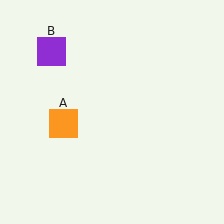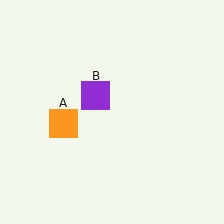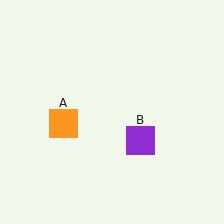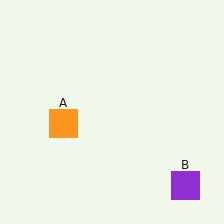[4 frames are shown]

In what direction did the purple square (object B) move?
The purple square (object B) moved down and to the right.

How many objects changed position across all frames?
1 object changed position: purple square (object B).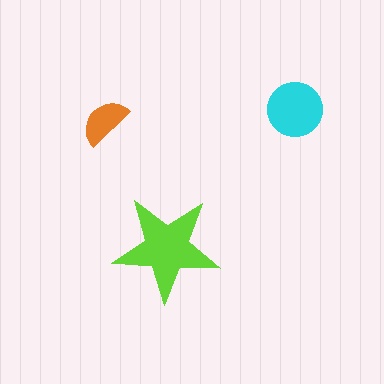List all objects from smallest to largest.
The orange semicircle, the cyan circle, the lime star.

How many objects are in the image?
There are 3 objects in the image.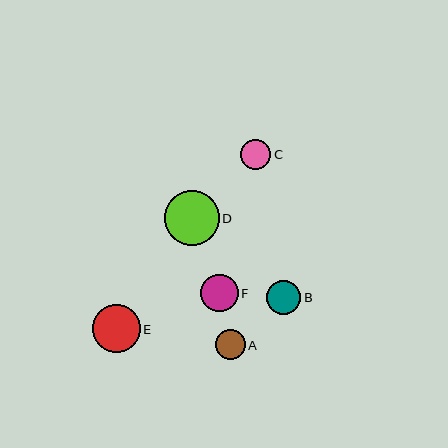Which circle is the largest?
Circle D is the largest with a size of approximately 55 pixels.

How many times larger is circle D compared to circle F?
Circle D is approximately 1.5 times the size of circle F.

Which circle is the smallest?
Circle A is the smallest with a size of approximately 30 pixels.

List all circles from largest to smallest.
From largest to smallest: D, E, F, B, C, A.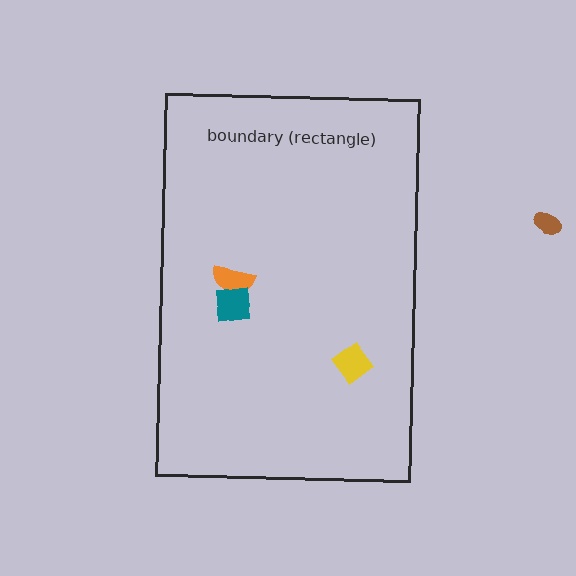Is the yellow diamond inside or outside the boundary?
Inside.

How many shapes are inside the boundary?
3 inside, 1 outside.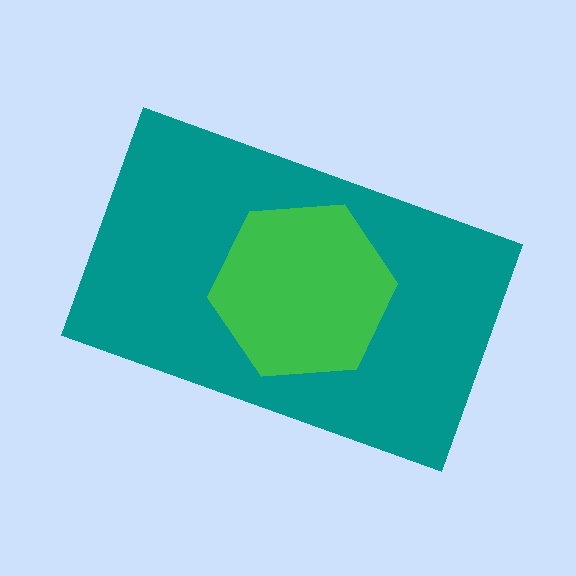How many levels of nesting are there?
2.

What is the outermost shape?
The teal rectangle.